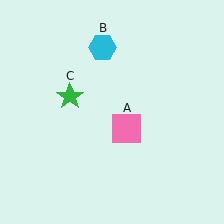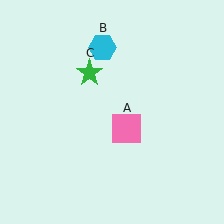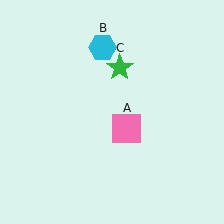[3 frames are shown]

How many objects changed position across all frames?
1 object changed position: green star (object C).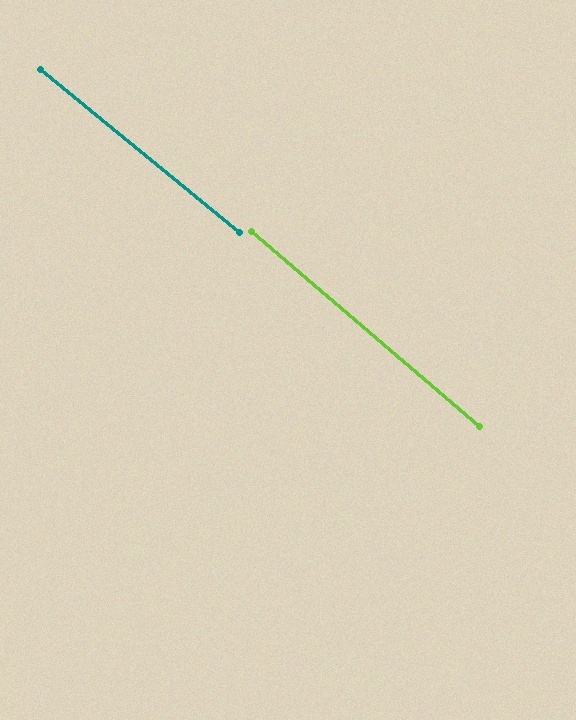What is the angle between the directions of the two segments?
Approximately 1 degree.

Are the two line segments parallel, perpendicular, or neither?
Parallel — their directions differ by only 1.1°.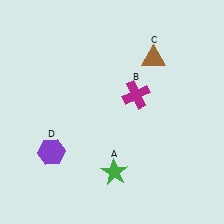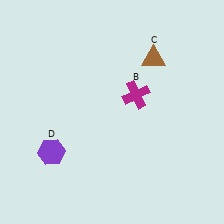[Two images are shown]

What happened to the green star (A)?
The green star (A) was removed in Image 2. It was in the bottom-right area of Image 1.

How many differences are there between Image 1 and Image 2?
There is 1 difference between the two images.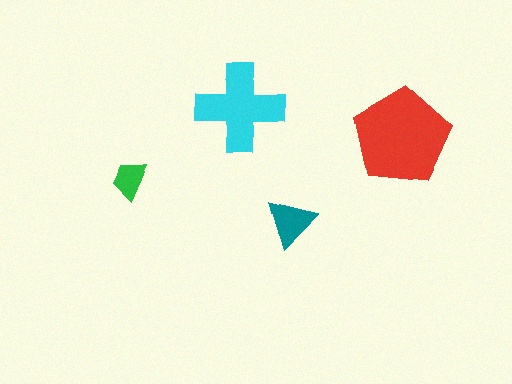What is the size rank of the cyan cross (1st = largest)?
2nd.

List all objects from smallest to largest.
The green trapezoid, the teal triangle, the cyan cross, the red pentagon.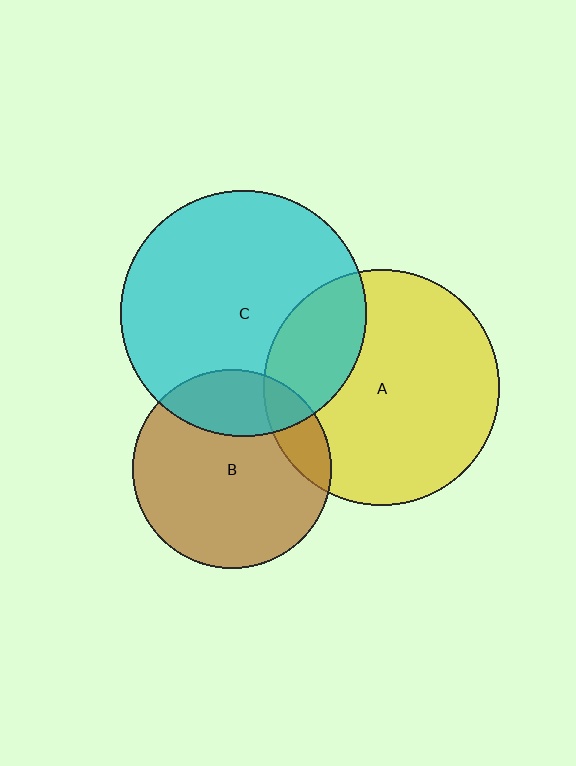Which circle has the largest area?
Circle C (cyan).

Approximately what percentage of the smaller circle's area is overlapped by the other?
Approximately 15%.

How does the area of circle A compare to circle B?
Approximately 1.4 times.